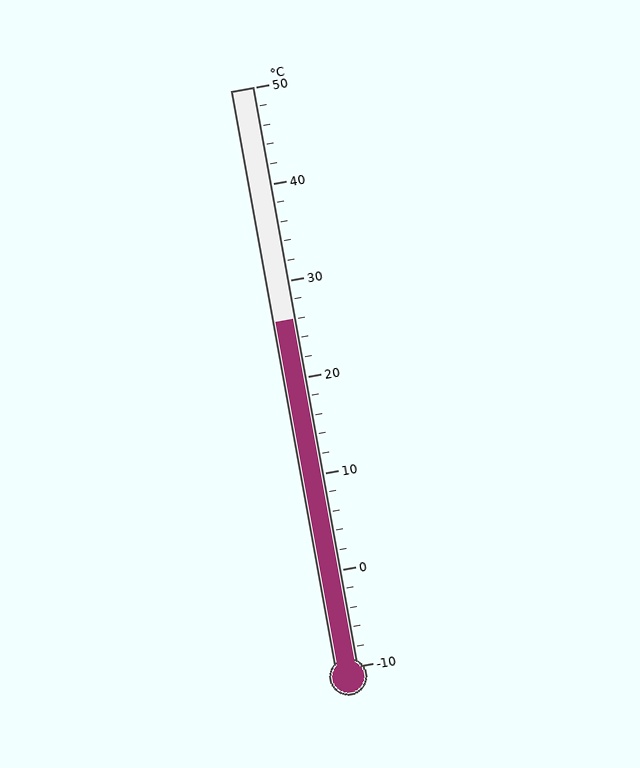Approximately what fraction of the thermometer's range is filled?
The thermometer is filled to approximately 60% of its range.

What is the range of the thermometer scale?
The thermometer scale ranges from -10°C to 50°C.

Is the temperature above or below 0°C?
The temperature is above 0°C.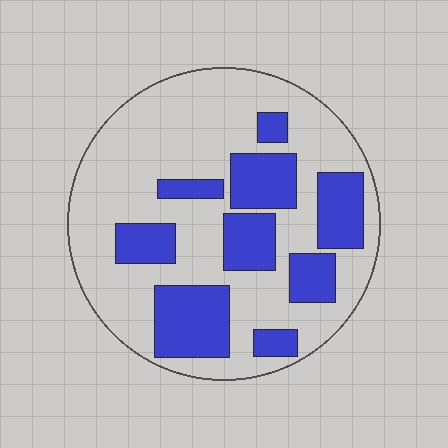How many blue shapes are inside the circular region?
9.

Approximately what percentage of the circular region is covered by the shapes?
Approximately 30%.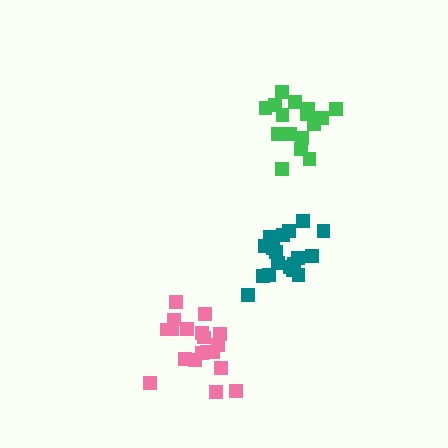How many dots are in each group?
Group 1: 19 dots, Group 2: 19 dots, Group 3: 17 dots (55 total).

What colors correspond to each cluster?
The clusters are colored: teal, pink, green.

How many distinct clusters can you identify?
There are 3 distinct clusters.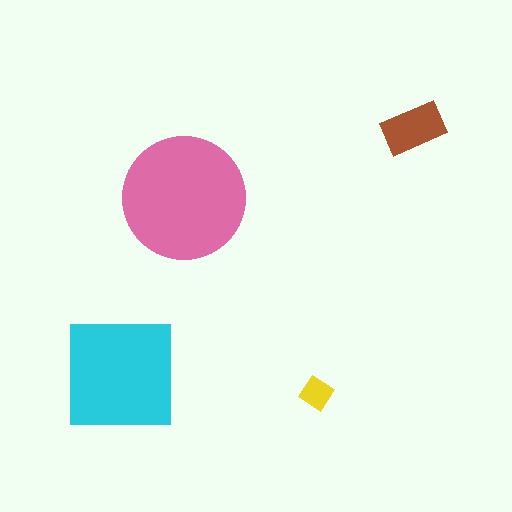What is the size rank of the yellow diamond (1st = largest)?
4th.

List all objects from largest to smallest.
The pink circle, the cyan square, the brown rectangle, the yellow diamond.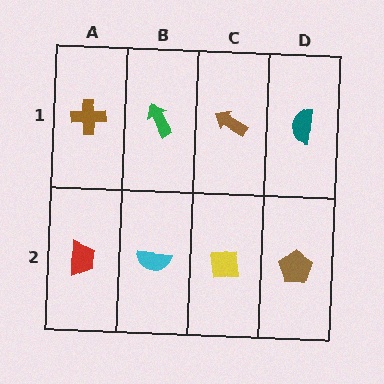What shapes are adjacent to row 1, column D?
A brown pentagon (row 2, column D), a brown arrow (row 1, column C).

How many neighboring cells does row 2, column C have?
3.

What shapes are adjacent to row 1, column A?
A red trapezoid (row 2, column A), a green arrow (row 1, column B).